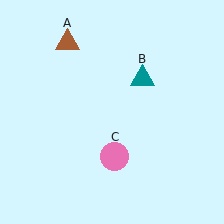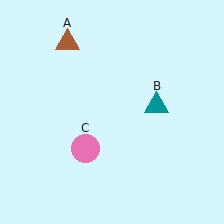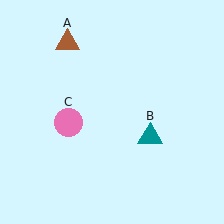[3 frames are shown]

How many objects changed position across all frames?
2 objects changed position: teal triangle (object B), pink circle (object C).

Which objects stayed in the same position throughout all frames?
Brown triangle (object A) remained stationary.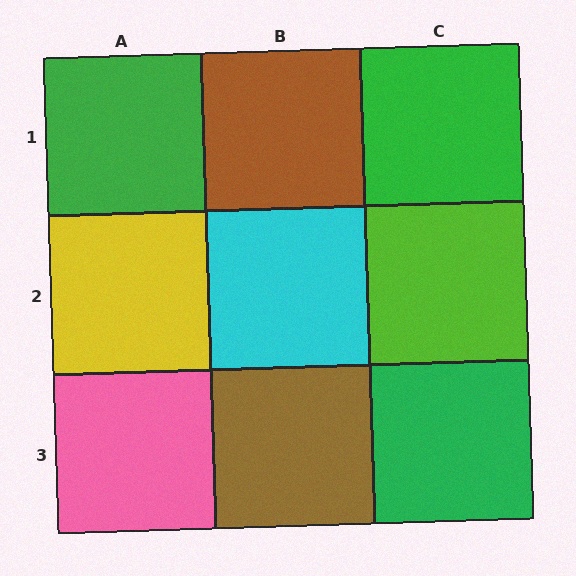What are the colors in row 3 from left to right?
Pink, brown, green.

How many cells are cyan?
1 cell is cyan.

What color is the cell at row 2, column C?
Lime.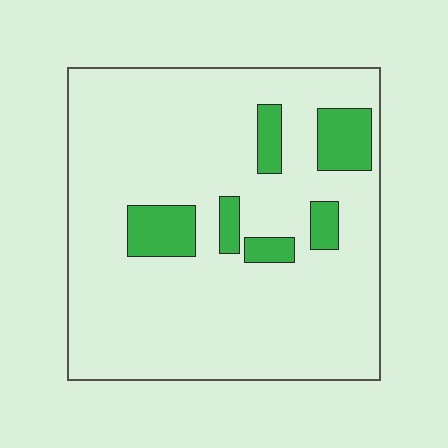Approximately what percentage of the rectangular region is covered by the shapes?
Approximately 15%.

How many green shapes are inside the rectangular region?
6.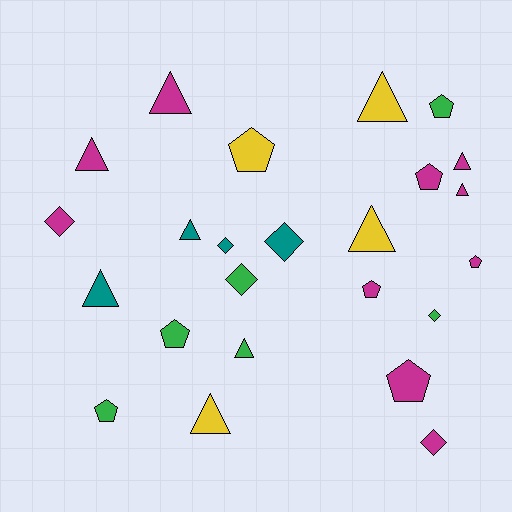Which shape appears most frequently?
Triangle, with 10 objects.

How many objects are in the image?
There are 24 objects.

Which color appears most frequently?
Magenta, with 10 objects.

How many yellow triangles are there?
There are 3 yellow triangles.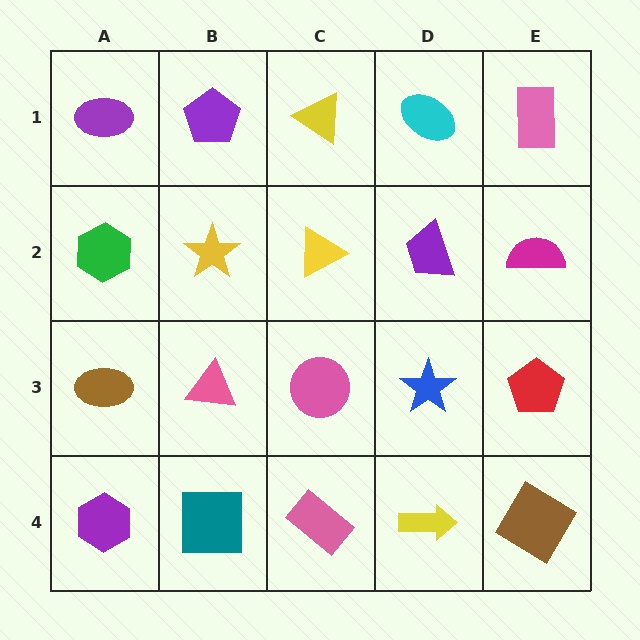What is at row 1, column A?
A purple ellipse.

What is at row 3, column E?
A red pentagon.